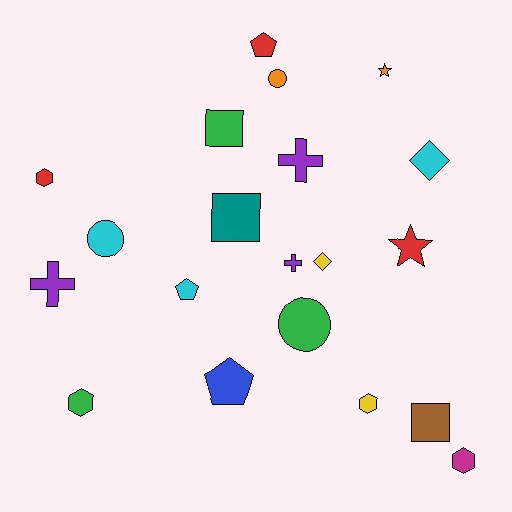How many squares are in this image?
There are 3 squares.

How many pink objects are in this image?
There are no pink objects.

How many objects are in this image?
There are 20 objects.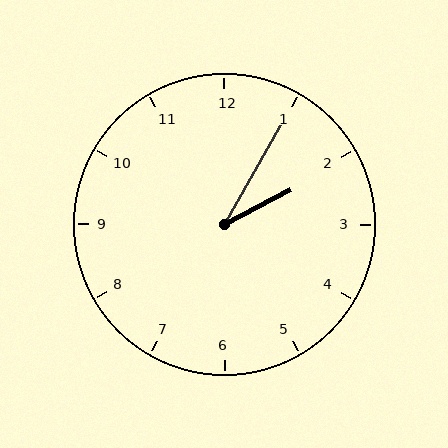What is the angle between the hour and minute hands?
Approximately 32 degrees.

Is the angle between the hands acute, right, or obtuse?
It is acute.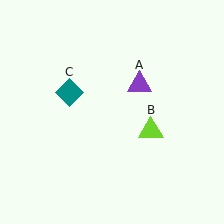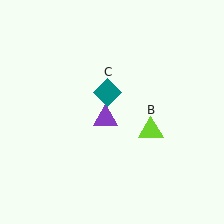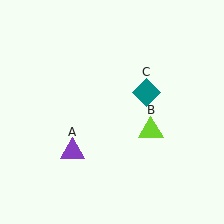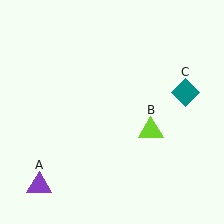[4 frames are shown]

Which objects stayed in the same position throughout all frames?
Lime triangle (object B) remained stationary.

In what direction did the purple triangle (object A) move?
The purple triangle (object A) moved down and to the left.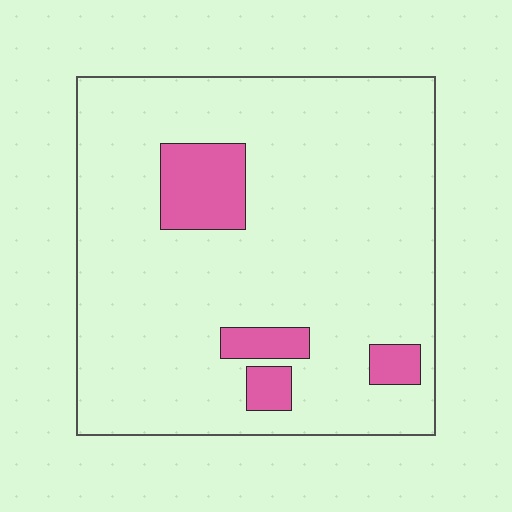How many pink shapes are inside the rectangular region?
4.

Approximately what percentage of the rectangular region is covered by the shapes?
Approximately 10%.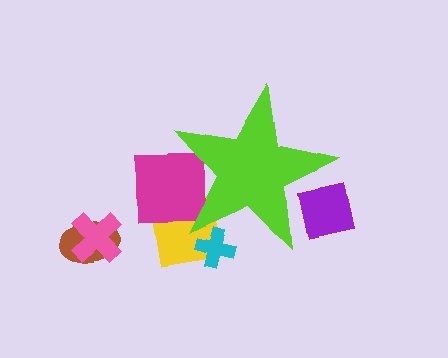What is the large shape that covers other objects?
A lime star.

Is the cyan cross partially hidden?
Yes, the cyan cross is partially hidden behind the lime star.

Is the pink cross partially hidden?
No, the pink cross is fully visible.